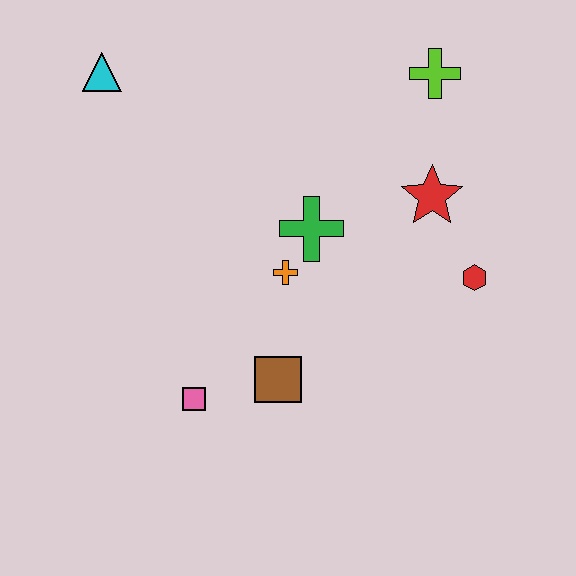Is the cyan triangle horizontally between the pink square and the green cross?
No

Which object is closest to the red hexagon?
The red star is closest to the red hexagon.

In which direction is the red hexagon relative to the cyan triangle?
The red hexagon is to the right of the cyan triangle.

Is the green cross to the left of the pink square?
No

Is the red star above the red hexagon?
Yes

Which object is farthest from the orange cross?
The cyan triangle is farthest from the orange cross.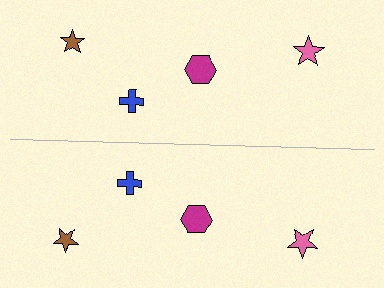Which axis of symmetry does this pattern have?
The pattern has a horizontal axis of symmetry running through the center of the image.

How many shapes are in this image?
There are 8 shapes in this image.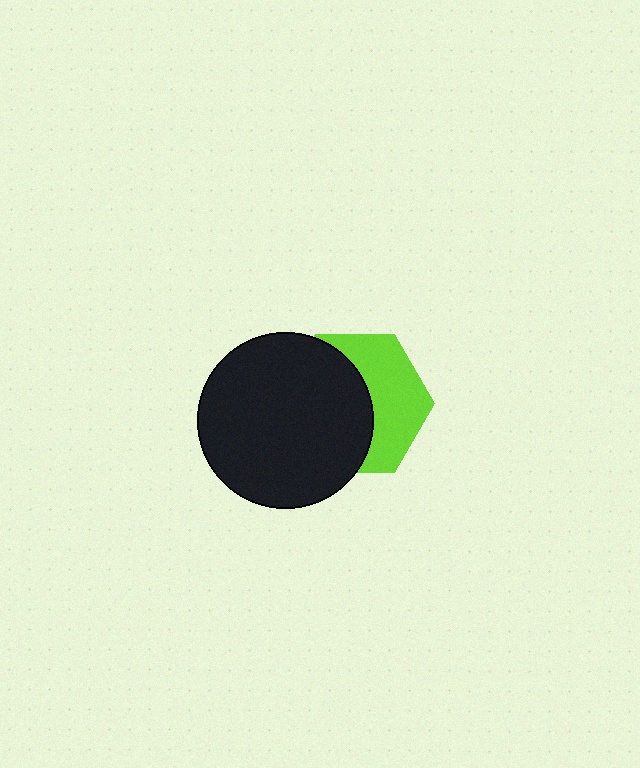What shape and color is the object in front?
The object in front is a black circle.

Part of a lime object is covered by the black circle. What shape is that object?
It is a hexagon.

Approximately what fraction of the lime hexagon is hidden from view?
Roughly 55% of the lime hexagon is hidden behind the black circle.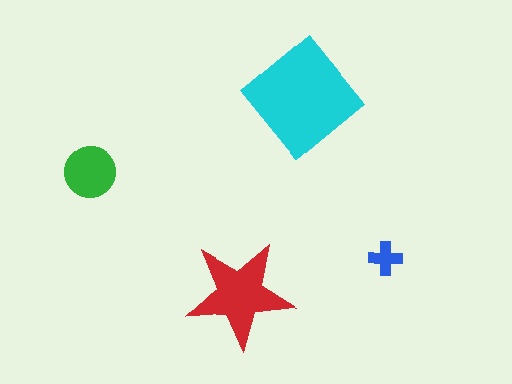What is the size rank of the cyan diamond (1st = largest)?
1st.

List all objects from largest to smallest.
The cyan diamond, the red star, the green circle, the blue cross.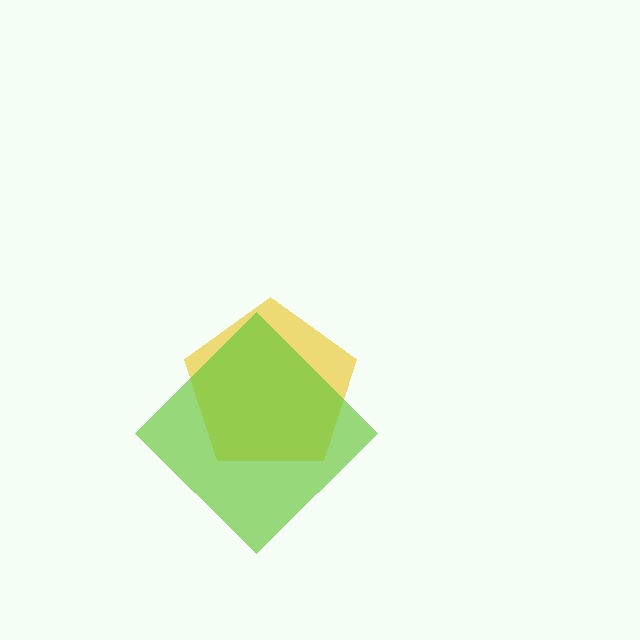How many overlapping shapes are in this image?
There are 2 overlapping shapes in the image.